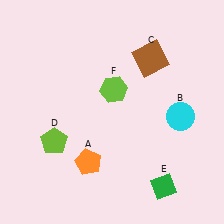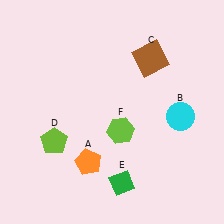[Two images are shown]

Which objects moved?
The objects that moved are: the green diamond (E), the lime hexagon (F).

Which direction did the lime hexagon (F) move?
The lime hexagon (F) moved down.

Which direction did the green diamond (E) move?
The green diamond (E) moved left.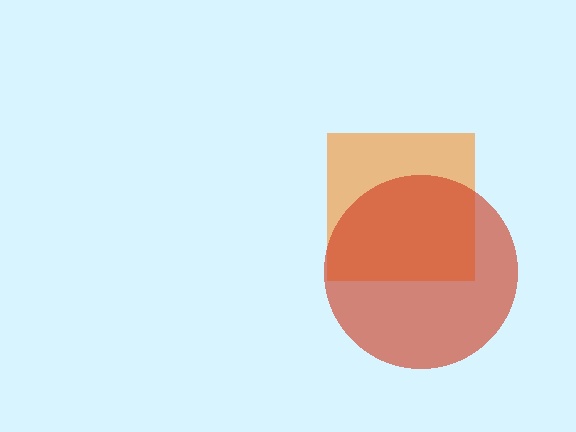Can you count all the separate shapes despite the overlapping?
Yes, there are 2 separate shapes.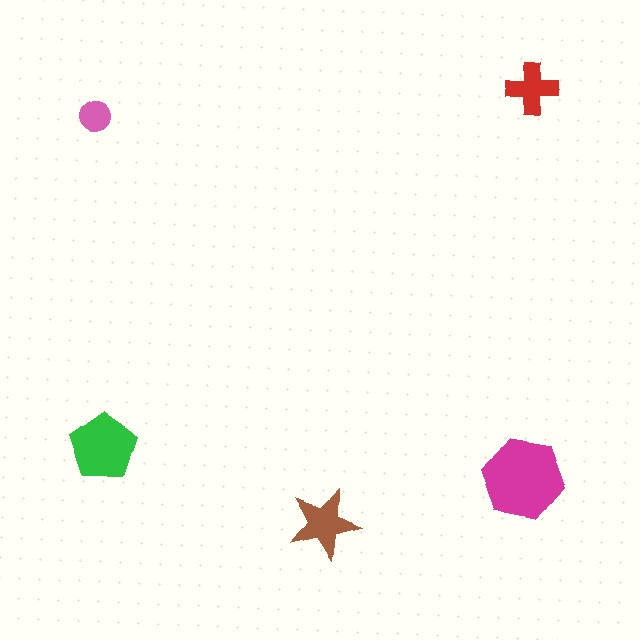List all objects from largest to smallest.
The magenta hexagon, the green pentagon, the brown star, the red cross, the pink circle.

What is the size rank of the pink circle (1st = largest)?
5th.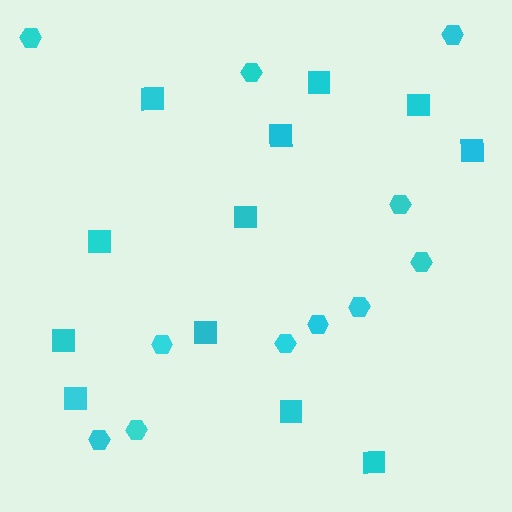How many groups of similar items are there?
There are 2 groups: one group of squares (12) and one group of hexagons (11).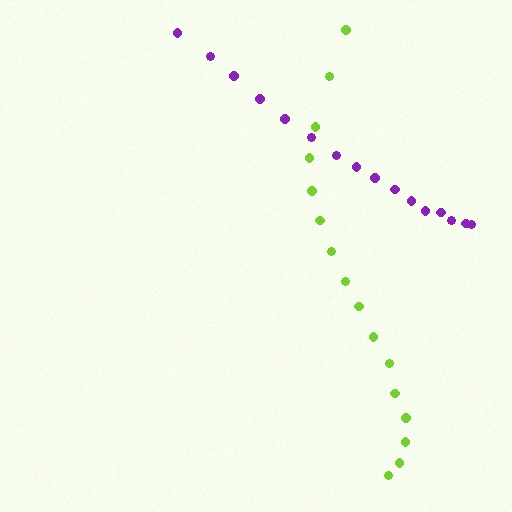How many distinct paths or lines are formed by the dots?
There are 2 distinct paths.